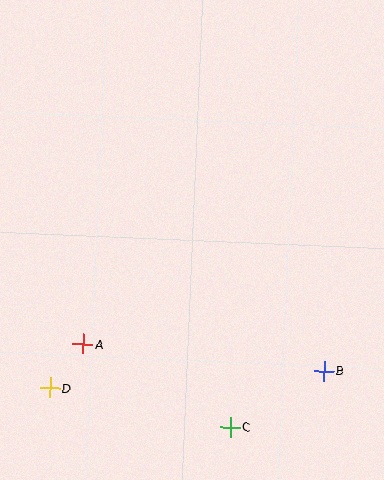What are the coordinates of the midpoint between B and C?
The midpoint between B and C is at (277, 399).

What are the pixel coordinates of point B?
Point B is at (324, 371).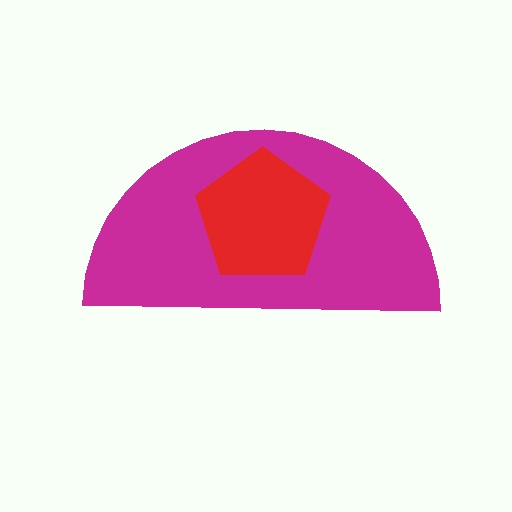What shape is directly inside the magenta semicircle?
The red pentagon.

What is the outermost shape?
The magenta semicircle.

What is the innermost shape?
The red pentagon.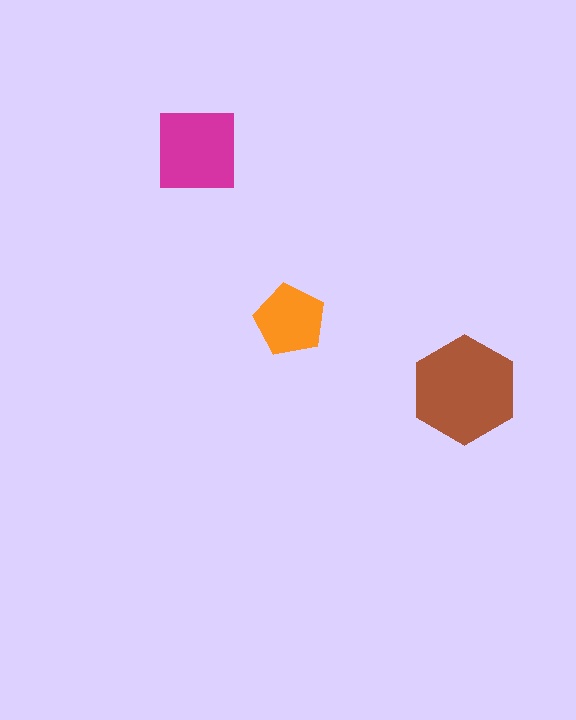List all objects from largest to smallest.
The brown hexagon, the magenta square, the orange pentagon.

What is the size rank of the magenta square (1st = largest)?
2nd.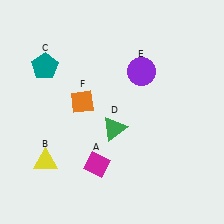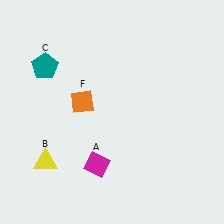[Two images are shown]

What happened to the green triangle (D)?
The green triangle (D) was removed in Image 2. It was in the bottom-right area of Image 1.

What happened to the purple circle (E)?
The purple circle (E) was removed in Image 2. It was in the top-right area of Image 1.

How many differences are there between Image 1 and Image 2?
There are 2 differences between the two images.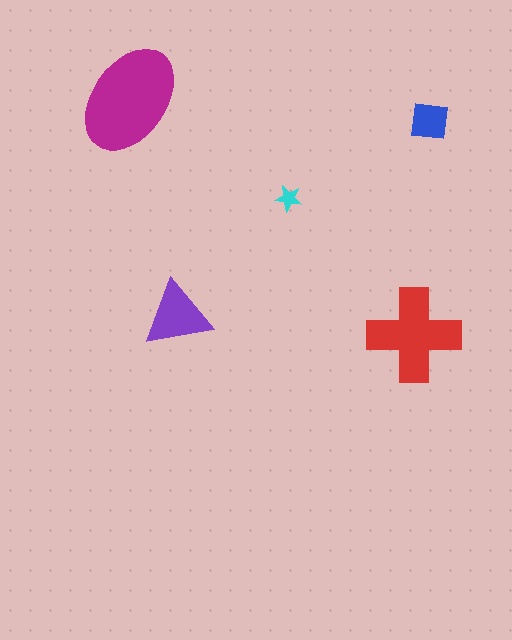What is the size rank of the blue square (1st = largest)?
4th.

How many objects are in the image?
There are 5 objects in the image.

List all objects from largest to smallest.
The magenta ellipse, the red cross, the purple triangle, the blue square, the cyan star.